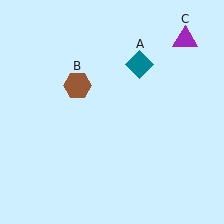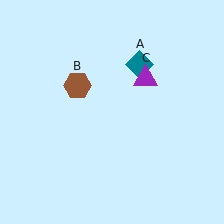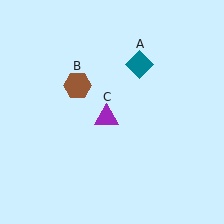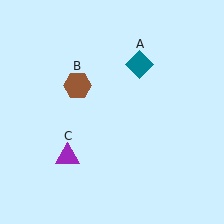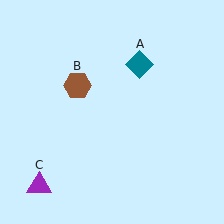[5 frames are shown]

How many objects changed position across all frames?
1 object changed position: purple triangle (object C).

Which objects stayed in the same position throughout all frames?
Teal diamond (object A) and brown hexagon (object B) remained stationary.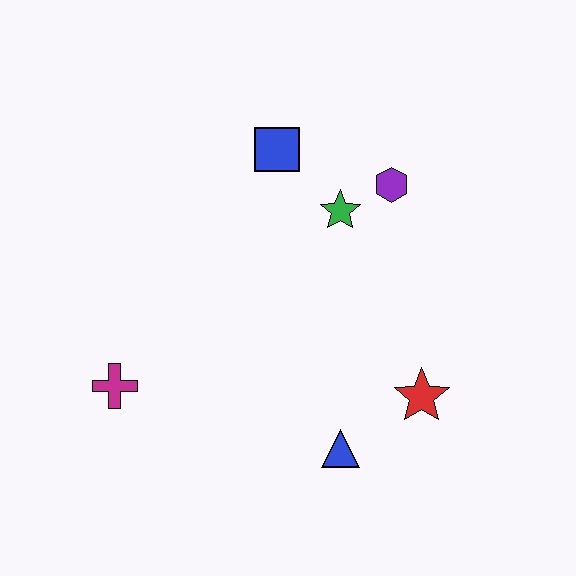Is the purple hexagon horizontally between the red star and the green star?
Yes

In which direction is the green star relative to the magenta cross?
The green star is to the right of the magenta cross.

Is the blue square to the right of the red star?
No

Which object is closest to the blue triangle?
The red star is closest to the blue triangle.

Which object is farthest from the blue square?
The blue triangle is farthest from the blue square.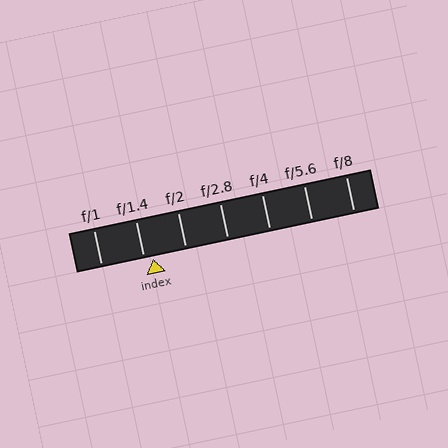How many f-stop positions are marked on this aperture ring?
There are 7 f-stop positions marked.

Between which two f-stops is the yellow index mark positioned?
The index mark is between f/1.4 and f/2.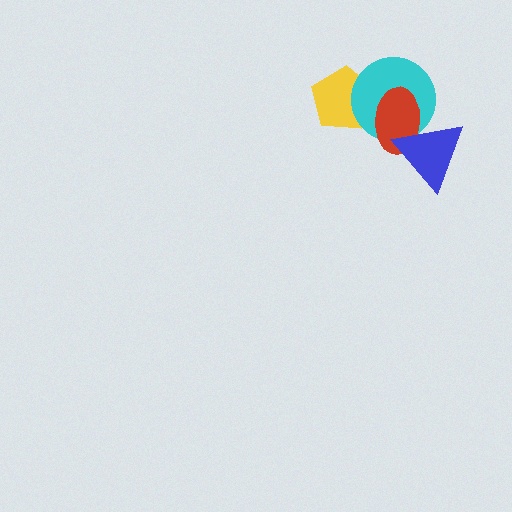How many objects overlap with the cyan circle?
3 objects overlap with the cyan circle.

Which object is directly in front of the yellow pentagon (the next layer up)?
The cyan circle is directly in front of the yellow pentagon.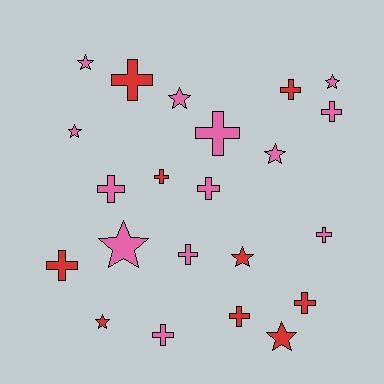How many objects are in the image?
There are 22 objects.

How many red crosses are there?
There are 6 red crosses.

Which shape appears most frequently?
Cross, with 13 objects.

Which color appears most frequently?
Pink, with 13 objects.